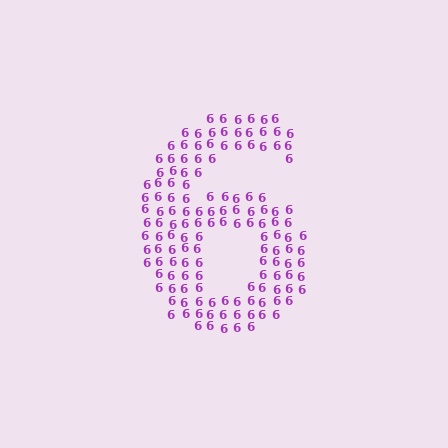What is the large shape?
The large shape is the digit 6.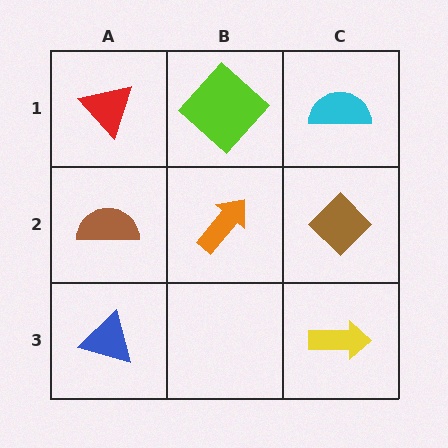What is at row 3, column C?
A yellow arrow.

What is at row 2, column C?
A brown diamond.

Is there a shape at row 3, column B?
No, that cell is empty.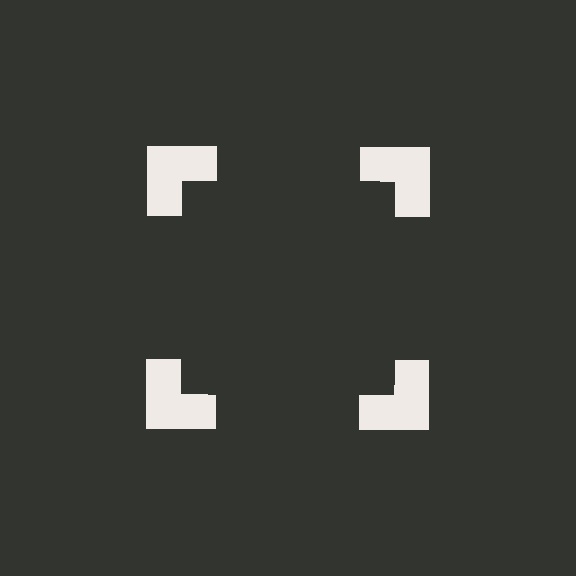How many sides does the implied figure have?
4 sides.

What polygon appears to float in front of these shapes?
An illusory square — its edges are inferred from the aligned wedge cuts in the notched squares, not physically drawn.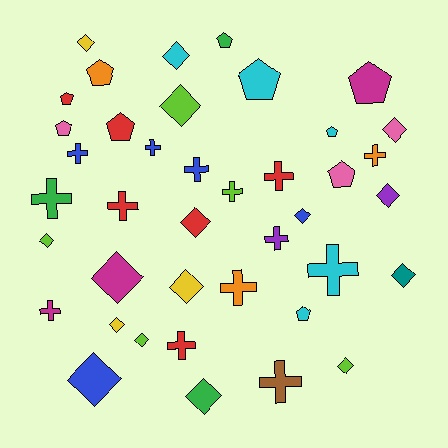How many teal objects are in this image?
There is 1 teal object.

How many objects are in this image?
There are 40 objects.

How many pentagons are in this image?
There are 10 pentagons.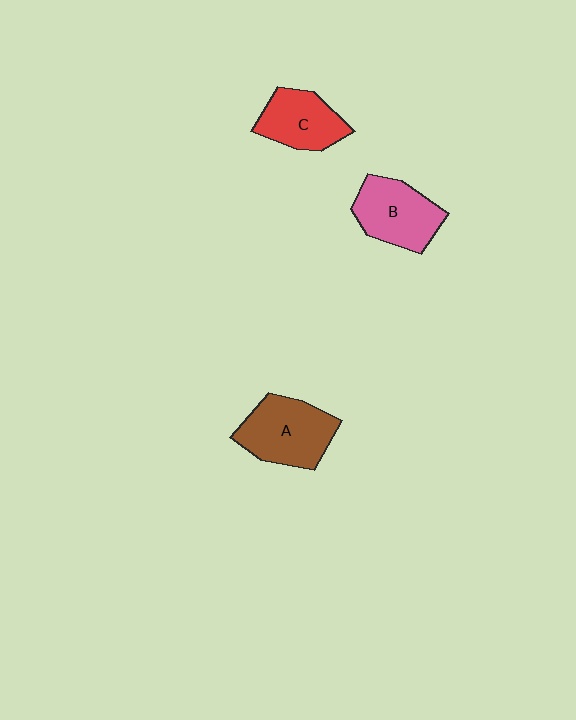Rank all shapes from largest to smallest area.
From largest to smallest: A (brown), B (pink), C (red).